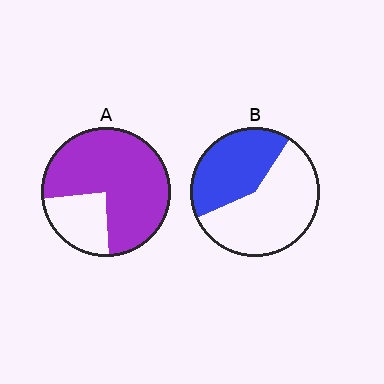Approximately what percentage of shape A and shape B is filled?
A is approximately 75% and B is approximately 40%.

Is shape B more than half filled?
No.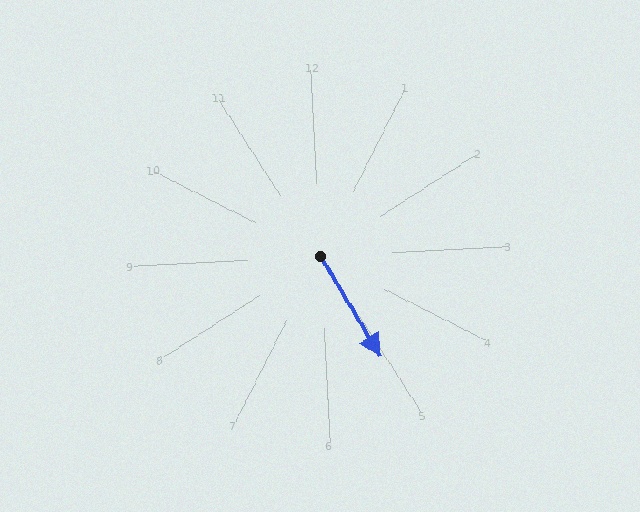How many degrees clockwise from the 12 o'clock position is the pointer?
Approximately 152 degrees.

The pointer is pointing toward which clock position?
Roughly 5 o'clock.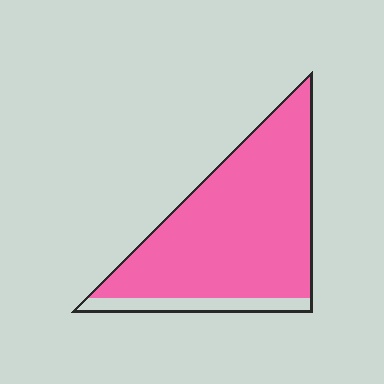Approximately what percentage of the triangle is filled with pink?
Approximately 90%.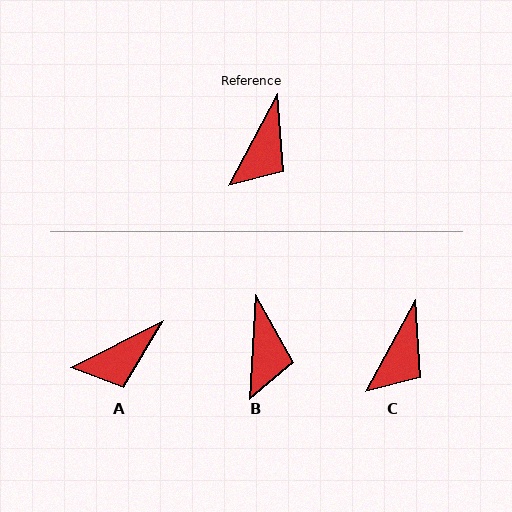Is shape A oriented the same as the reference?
No, it is off by about 35 degrees.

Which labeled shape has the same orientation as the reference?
C.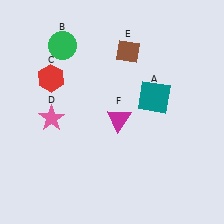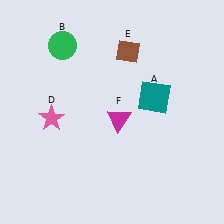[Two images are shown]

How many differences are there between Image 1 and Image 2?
There is 1 difference between the two images.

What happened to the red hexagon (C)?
The red hexagon (C) was removed in Image 2. It was in the top-left area of Image 1.